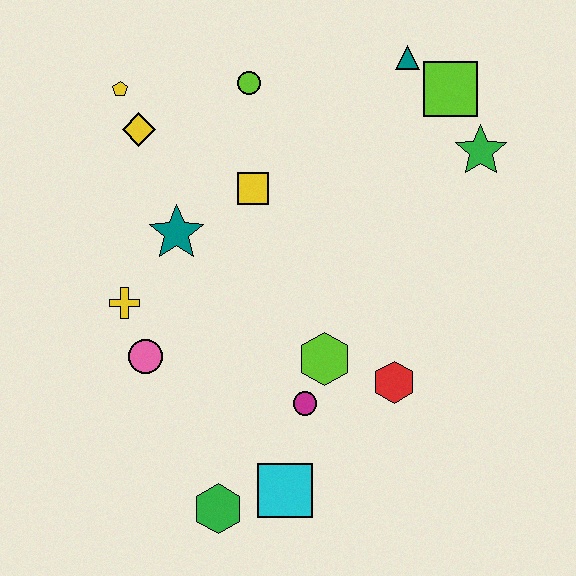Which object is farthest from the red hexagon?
The yellow pentagon is farthest from the red hexagon.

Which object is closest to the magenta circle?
The lime hexagon is closest to the magenta circle.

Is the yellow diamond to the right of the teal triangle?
No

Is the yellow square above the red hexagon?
Yes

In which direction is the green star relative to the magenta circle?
The green star is above the magenta circle.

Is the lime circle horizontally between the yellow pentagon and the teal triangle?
Yes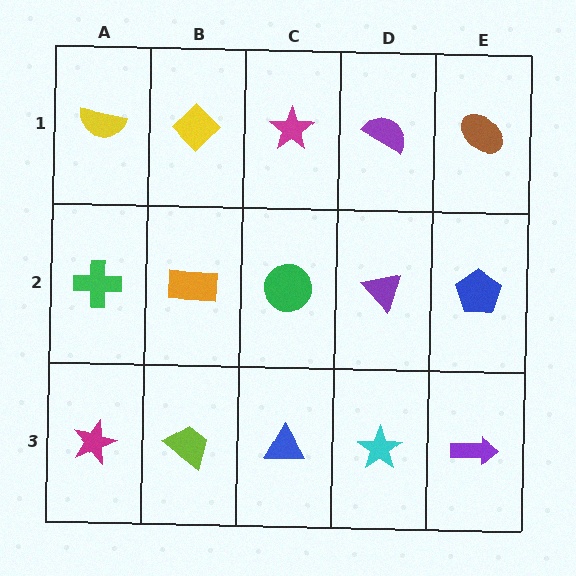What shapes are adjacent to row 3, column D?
A purple triangle (row 2, column D), a blue triangle (row 3, column C), a purple arrow (row 3, column E).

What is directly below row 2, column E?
A purple arrow.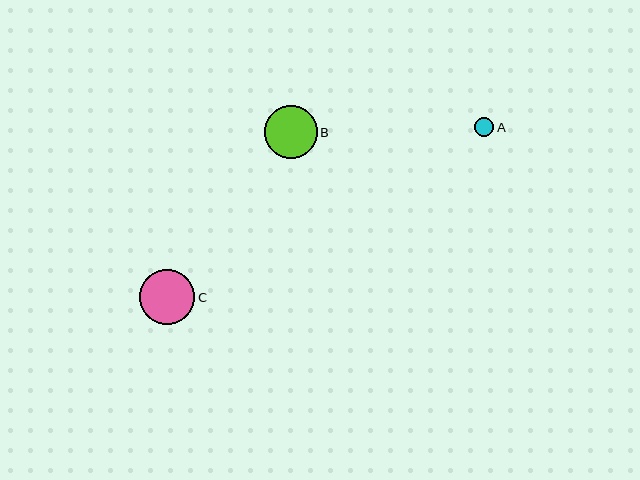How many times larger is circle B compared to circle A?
Circle B is approximately 2.8 times the size of circle A.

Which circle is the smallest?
Circle A is the smallest with a size of approximately 19 pixels.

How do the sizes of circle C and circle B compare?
Circle C and circle B are approximately the same size.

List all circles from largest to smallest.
From largest to smallest: C, B, A.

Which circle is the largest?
Circle C is the largest with a size of approximately 55 pixels.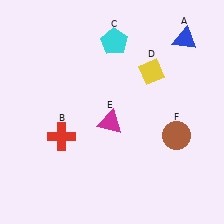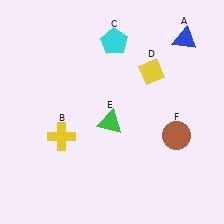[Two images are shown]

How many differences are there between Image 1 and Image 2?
There are 2 differences between the two images.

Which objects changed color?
B changed from red to yellow. E changed from magenta to green.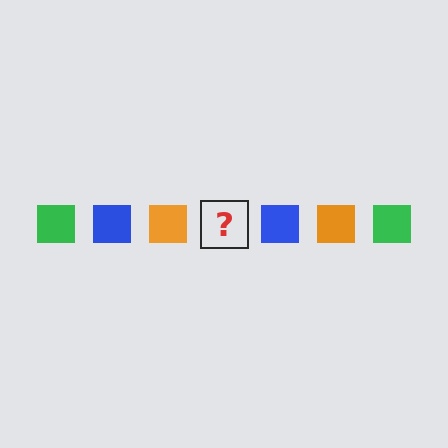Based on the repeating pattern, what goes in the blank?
The blank should be a green square.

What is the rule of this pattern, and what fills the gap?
The rule is that the pattern cycles through green, blue, orange squares. The gap should be filled with a green square.